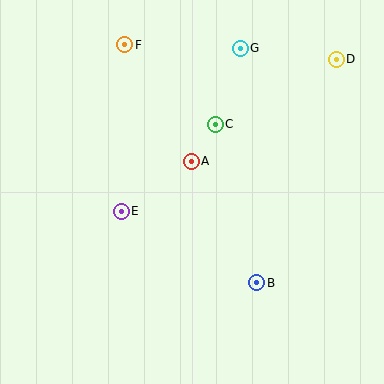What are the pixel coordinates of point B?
Point B is at (257, 283).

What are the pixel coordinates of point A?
Point A is at (191, 161).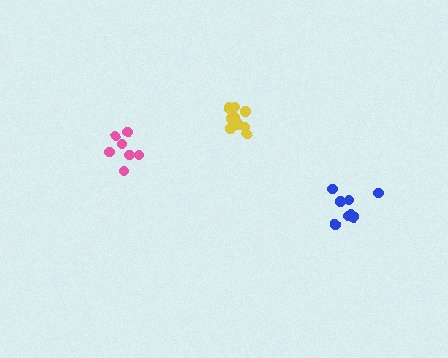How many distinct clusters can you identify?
There are 3 distinct clusters.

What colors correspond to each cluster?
The clusters are colored: pink, yellow, blue.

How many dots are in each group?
Group 1: 7 dots, Group 2: 10 dots, Group 3: 8 dots (25 total).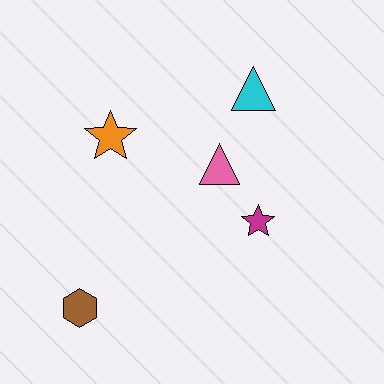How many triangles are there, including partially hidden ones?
There are 2 triangles.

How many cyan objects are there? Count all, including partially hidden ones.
There is 1 cyan object.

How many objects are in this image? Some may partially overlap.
There are 5 objects.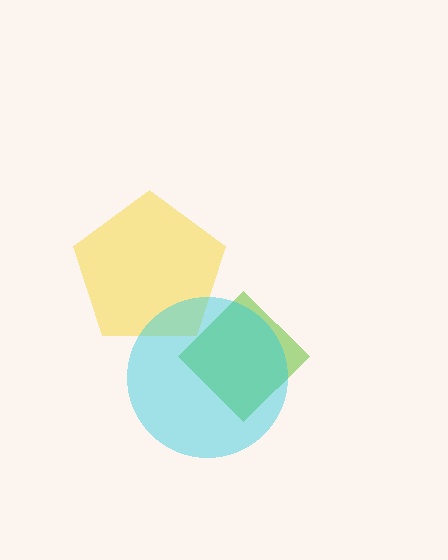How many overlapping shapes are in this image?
There are 3 overlapping shapes in the image.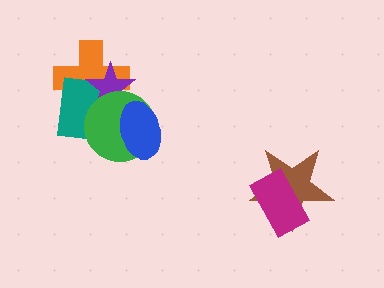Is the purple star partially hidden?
Yes, it is partially covered by another shape.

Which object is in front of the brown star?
The magenta rectangle is in front of the brown star.